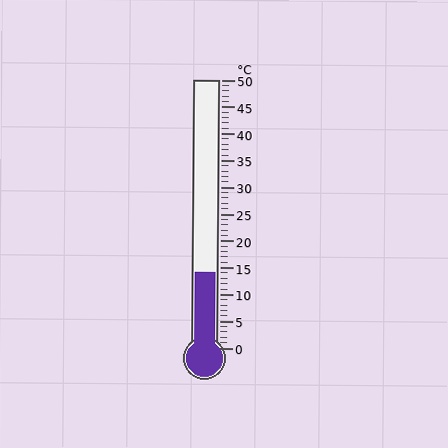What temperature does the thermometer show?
The thermometer shows approximately 14°C.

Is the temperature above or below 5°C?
The temperature is above 5°C.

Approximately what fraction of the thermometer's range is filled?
The thermometer is filled to approximately 30% of its range.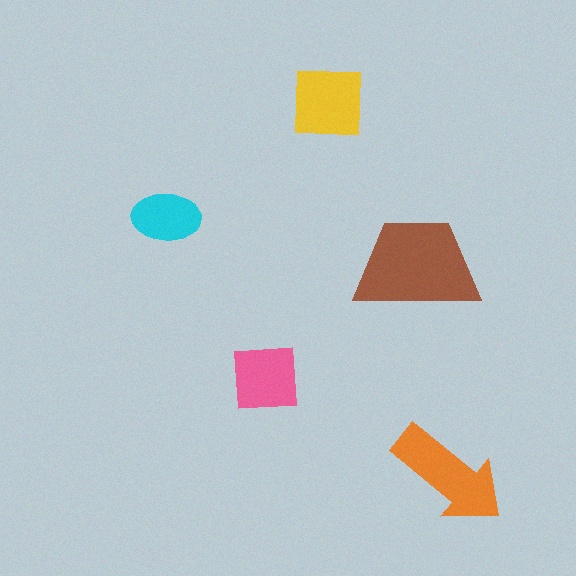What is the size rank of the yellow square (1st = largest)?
3rd.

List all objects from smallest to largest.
The cyan ellipse, the pink square, the yellow square, the orange arrow, the brown trapezoid.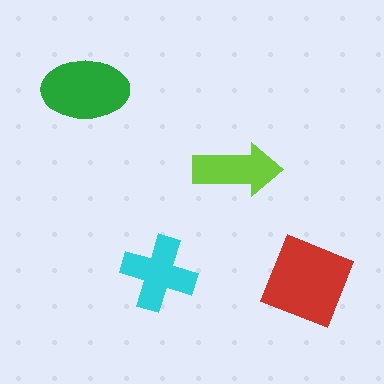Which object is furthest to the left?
The green ellipse is leftmost.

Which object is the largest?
The red square.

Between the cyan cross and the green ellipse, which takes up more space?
The green ellipse.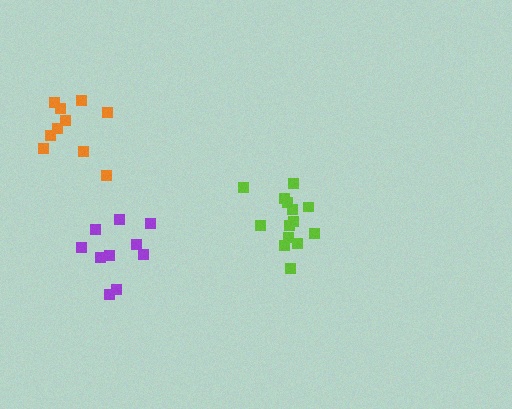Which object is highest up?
The orange cluster is topmost.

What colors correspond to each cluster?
The clusters are colored: purple, orange, lime.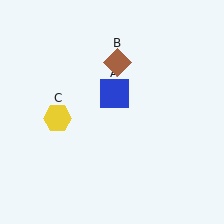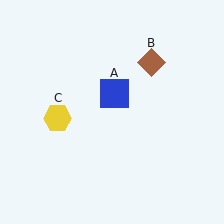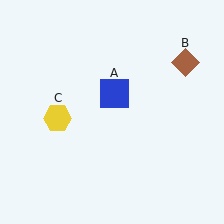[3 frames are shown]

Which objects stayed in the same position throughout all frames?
Blue square (object A) and yellow hexagon (object C) remained stationary.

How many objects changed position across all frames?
1 object changed position: brown diamond (object B).